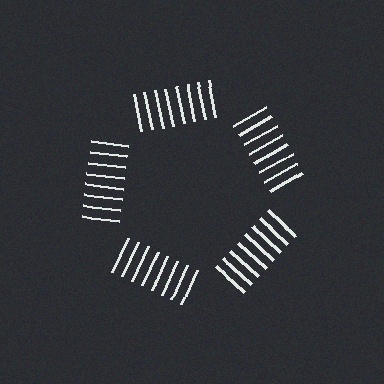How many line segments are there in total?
40 — 8 along each of the 5 edges.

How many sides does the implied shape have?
5 sides — the line-ends trace a pentagon.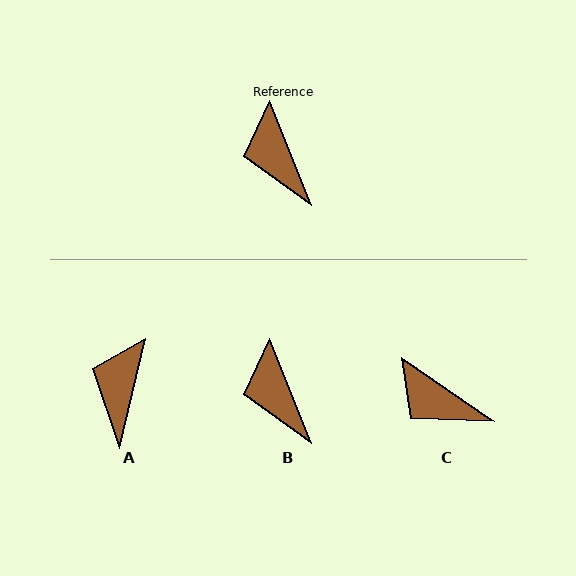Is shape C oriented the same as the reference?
No, it is off by about 34 degrees.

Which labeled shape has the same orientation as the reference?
B.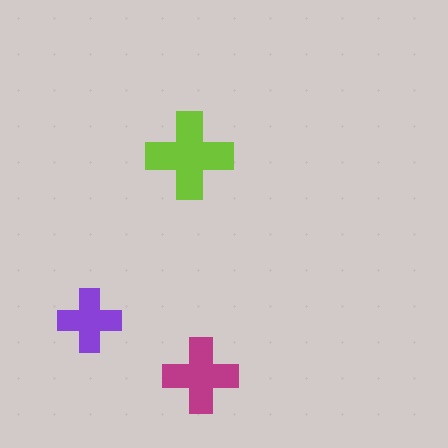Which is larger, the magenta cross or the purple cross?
The magenta one.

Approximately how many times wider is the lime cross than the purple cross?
About 1.5 times wider.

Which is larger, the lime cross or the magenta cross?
The lime one.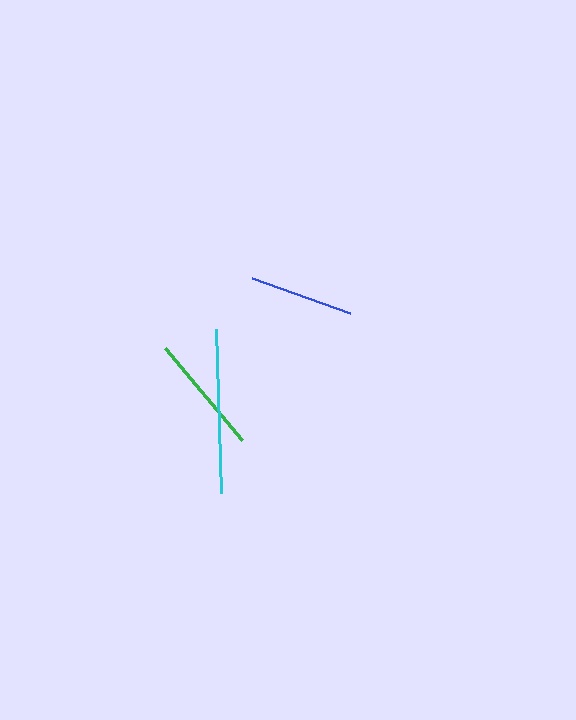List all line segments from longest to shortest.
From longest to shortest: cyan, green, blue.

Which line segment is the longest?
The cyan line is the longest at approximately 163 pixels.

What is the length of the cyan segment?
The cyan segment is approximately 163 pixels long.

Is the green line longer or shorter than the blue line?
The green line is longer than the blue line.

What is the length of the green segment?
The green segment is approximately 120 pixels long.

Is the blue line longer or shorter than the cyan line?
The cyan line is longer than the blue line.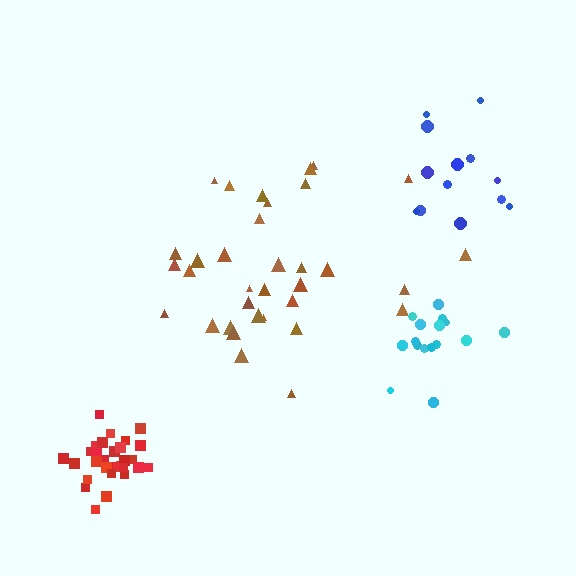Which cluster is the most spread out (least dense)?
Brown.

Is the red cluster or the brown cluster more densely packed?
Red.